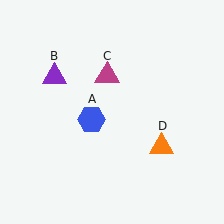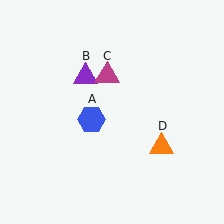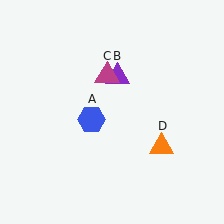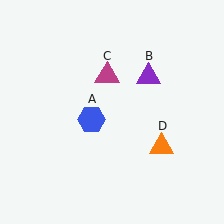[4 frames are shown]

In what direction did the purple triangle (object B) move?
The purple triangle (object B) moved right.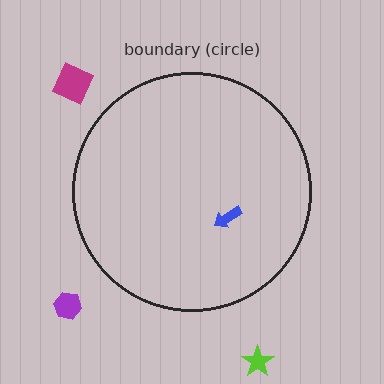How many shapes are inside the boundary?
1 inside, 3 outside.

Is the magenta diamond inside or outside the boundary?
Outside.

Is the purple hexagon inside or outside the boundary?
Outside.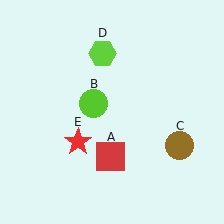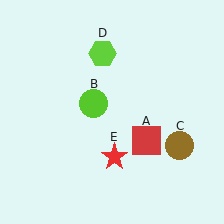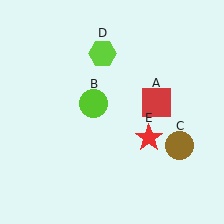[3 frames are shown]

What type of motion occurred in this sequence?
The red square (object A), red star (object E) rotated counterclockwise around the center of the scene.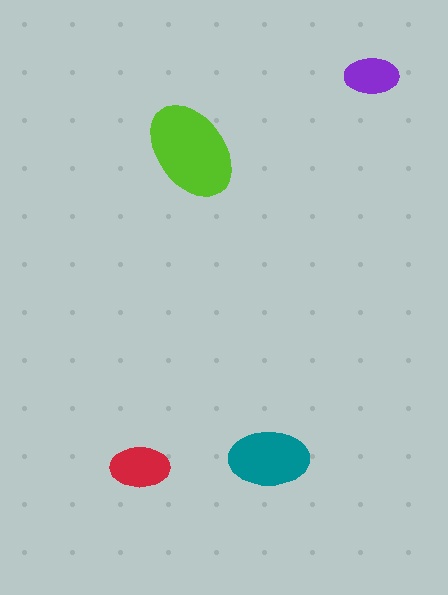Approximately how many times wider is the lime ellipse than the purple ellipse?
About 2 times wider.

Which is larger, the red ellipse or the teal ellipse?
The teal one.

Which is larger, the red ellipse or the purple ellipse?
The red one.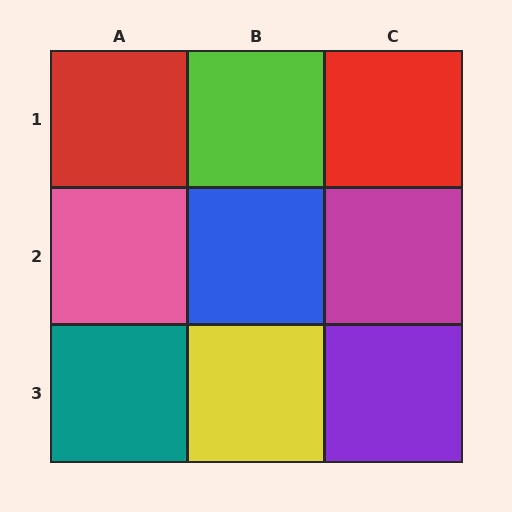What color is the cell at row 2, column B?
Blue.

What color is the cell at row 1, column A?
Red.